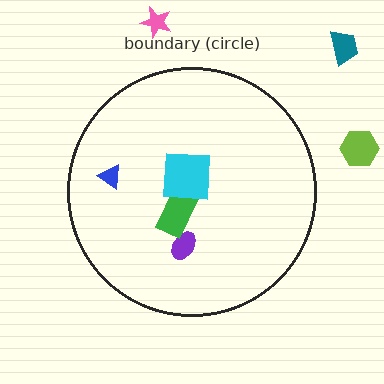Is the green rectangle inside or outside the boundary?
Inside.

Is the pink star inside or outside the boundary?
Outside.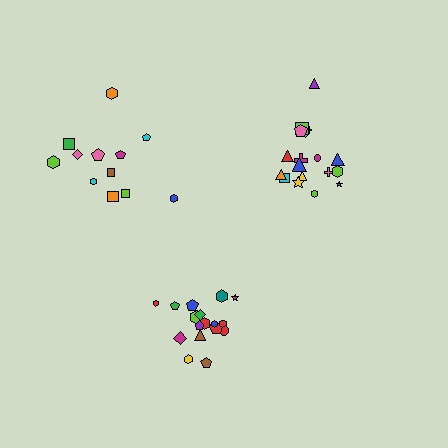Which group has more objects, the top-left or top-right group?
The top-right group.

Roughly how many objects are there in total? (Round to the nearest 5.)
Roughly 50 objects in total.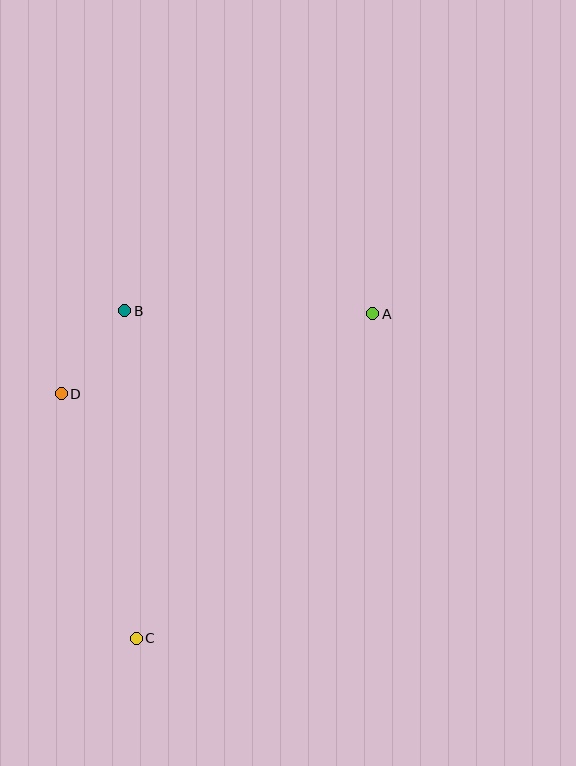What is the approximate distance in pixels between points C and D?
The distance between C and D is approximately 256 pixels.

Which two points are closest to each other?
Points B and D are closest to each other.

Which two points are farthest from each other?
Points A and C are farthest from each other.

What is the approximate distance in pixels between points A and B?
The distance between A and B is approximately 248 pixels.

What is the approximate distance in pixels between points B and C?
The distance between B and C is approximately 328 pixels.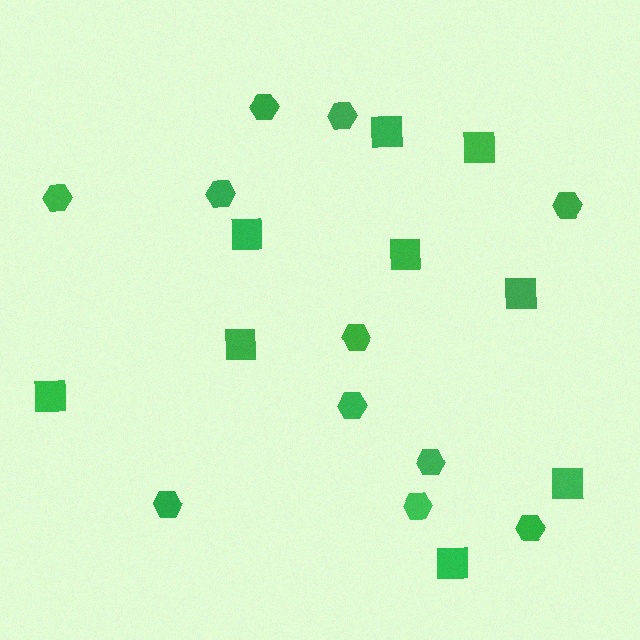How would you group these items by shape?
There are 2 groups: one group of hexagons (11) and one group of squares (9).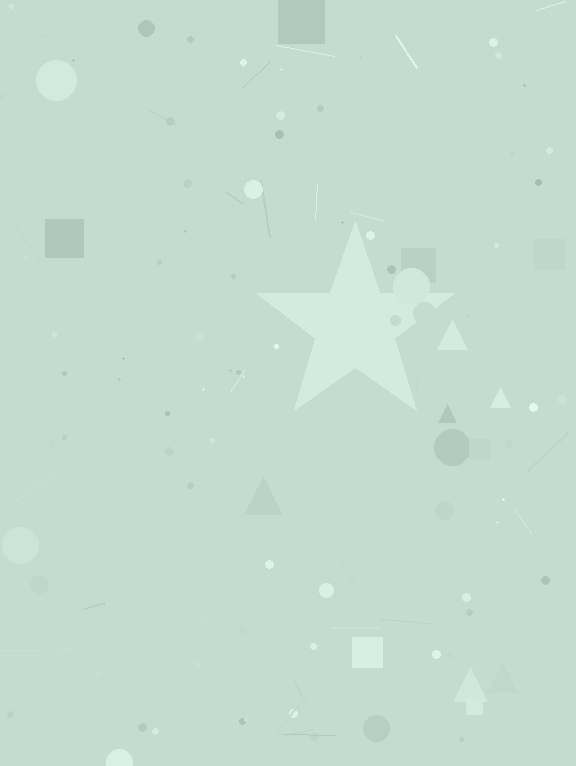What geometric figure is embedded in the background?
A star is embedded in the background.